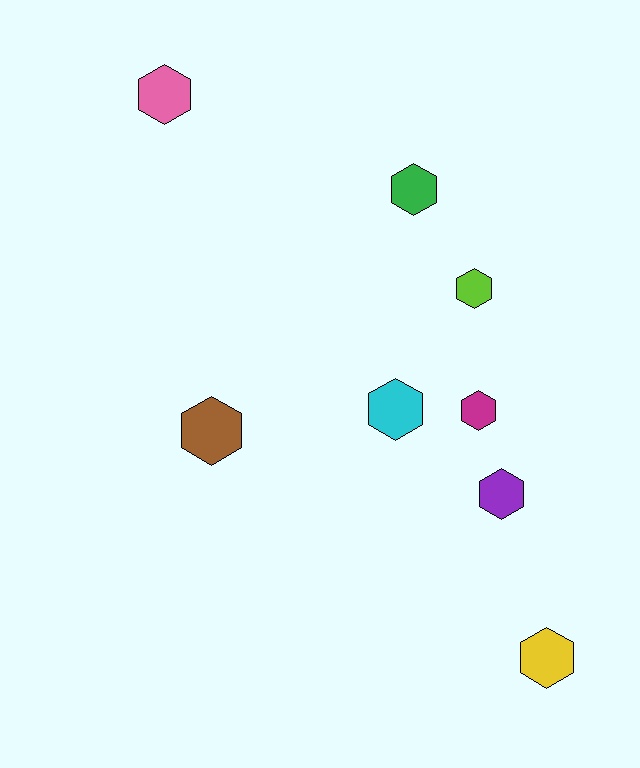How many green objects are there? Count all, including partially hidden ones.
There is 1 green object.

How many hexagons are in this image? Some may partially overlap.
There are 8 hexagons.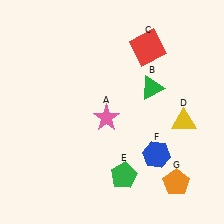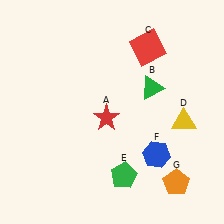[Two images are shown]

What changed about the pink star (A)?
In Image 1, A is pink. In Image 2, it changed to red.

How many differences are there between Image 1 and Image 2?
There is 1 difference between the two images.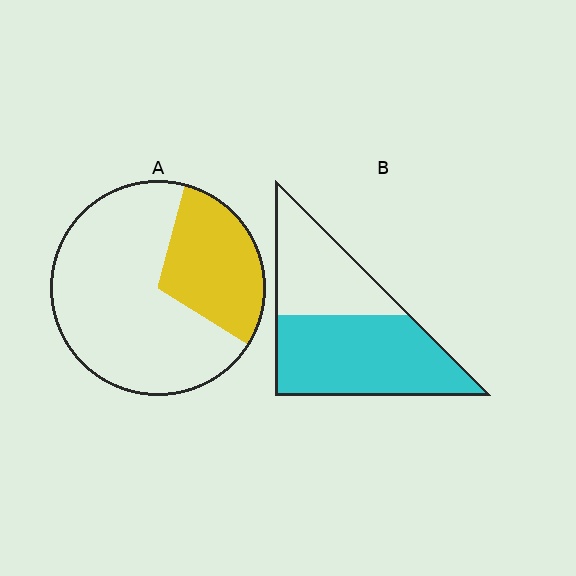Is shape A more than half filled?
No.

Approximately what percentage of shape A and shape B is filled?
A is approximately 30% and B is approximately 60%.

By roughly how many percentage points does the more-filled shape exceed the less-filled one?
By roughly 30 percentage points (B over A).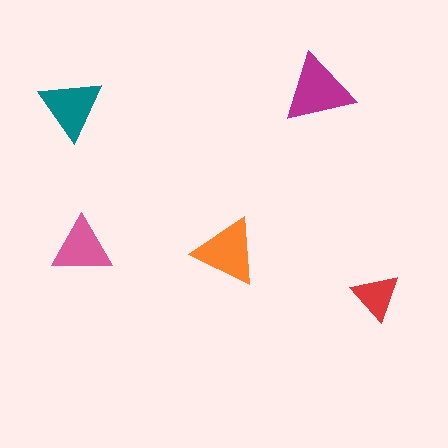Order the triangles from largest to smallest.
the magenta one, the orange one, the teal one, the pink one, the red one.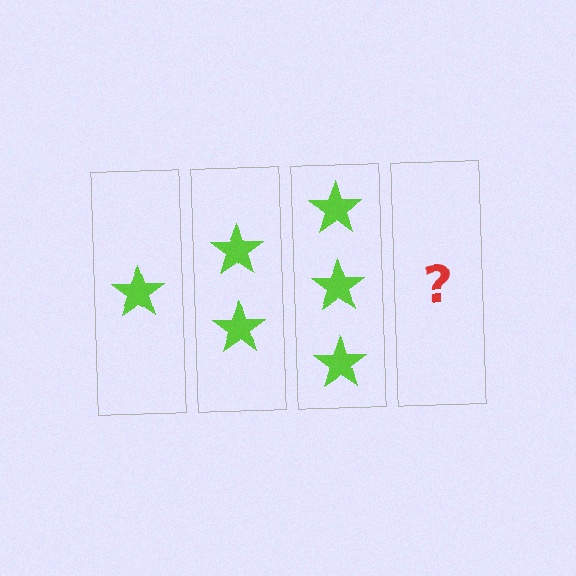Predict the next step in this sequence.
The next step is 4 stars.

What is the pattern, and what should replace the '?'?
The pattern is that each step adds one more star. The '?' should be 4 stars.